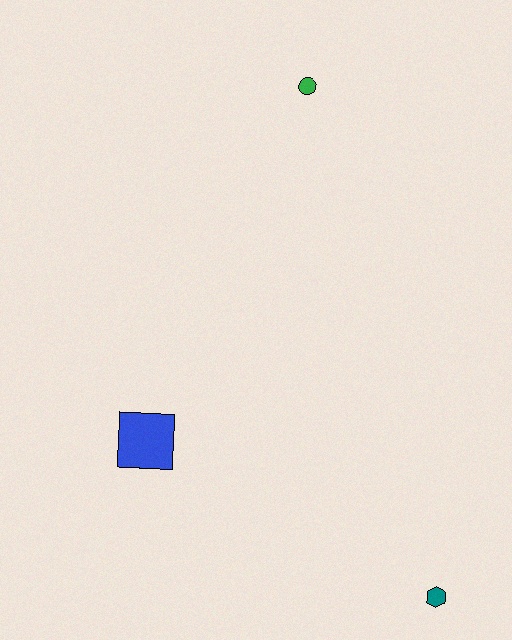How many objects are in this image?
There are 3 objects.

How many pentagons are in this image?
There are no pentagons.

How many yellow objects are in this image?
There are no yellow objects.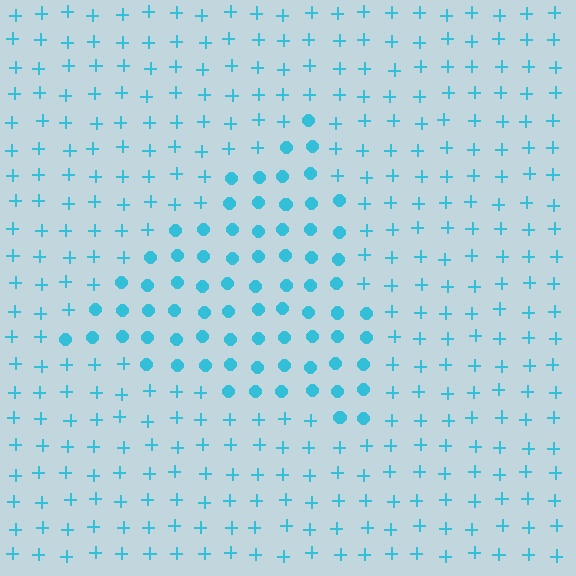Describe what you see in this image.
The image is filled with small cyan elements arranged in a uniform grid. A triangle-shaped region contains circles, while the surrounding area contains plus signs. The boundary is defined purely by the change in element shape.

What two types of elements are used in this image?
The image uses circles inside the triangle region and plus signs outside it.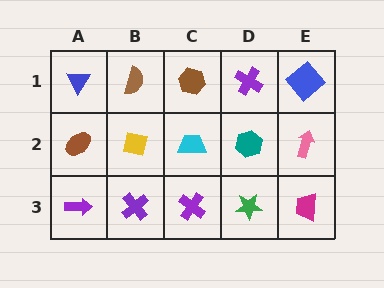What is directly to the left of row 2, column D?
A cyan trapezoid.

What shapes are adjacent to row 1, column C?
A cyan trapezoid (row 2, column C), a brown semicircle (row 1, column B), a purple cross (row 1, column D).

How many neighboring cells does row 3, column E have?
2.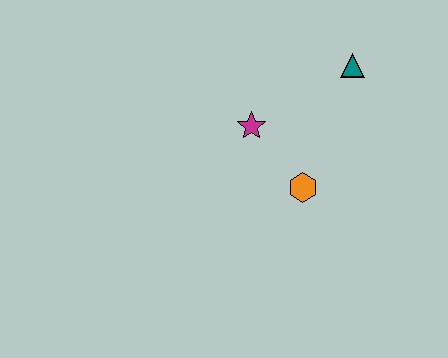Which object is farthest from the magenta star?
The teal triangle is farthest from the magenta star.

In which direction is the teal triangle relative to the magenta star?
The teal triangle is to the right of the magenta star.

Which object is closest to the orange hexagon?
The magenta star is closest to the orange hexagon.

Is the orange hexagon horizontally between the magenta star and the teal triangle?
Yes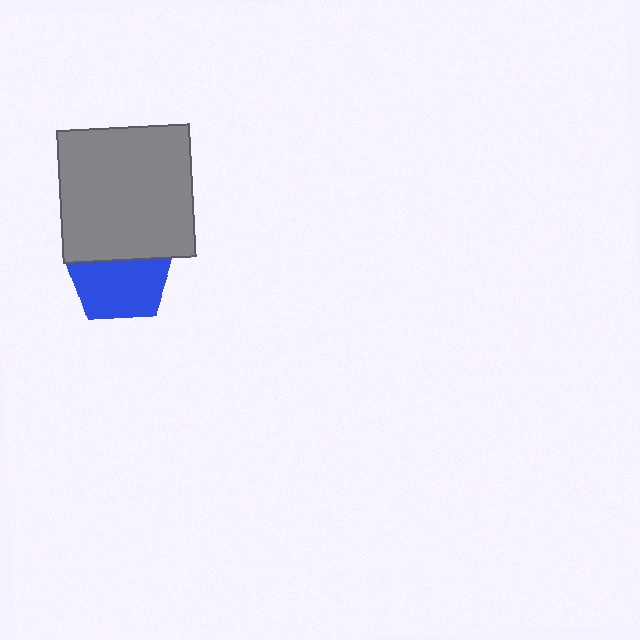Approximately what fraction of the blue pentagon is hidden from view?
Roughly 40% of the blue pentagon is hidden behind the gray square.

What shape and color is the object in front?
The object in front is a gray square.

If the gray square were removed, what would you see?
You would see the complete blue pentagon.